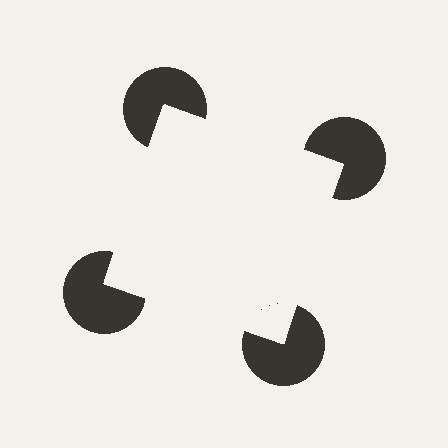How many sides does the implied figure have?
4 sides.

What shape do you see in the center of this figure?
An illusory square — its edges are inferred from the aligned wedge cuts in the pac-man discs, not physically drawn.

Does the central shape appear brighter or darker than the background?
It typically appears slightly brighter than the background, even though no actual brightness change is drawn.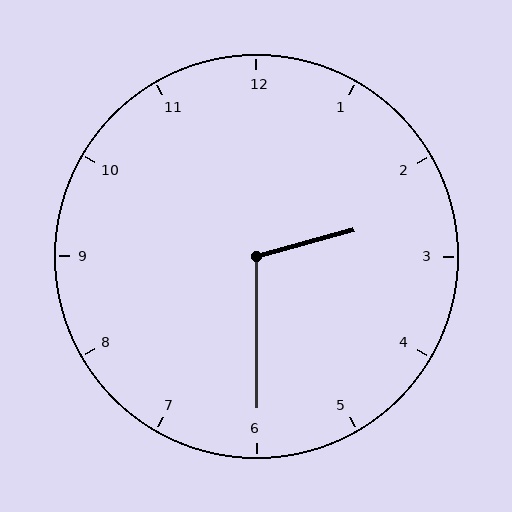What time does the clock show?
2:30.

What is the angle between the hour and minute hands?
Approximately 105 degrees.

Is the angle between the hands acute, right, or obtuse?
It is obtuse.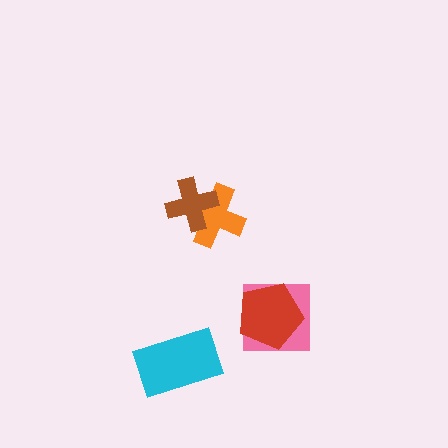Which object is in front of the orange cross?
The brown cross is in front of the orange cross.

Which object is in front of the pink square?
The red pentagon is in front of the pink square.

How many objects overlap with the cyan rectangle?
0 objects overlap with the cyan rectangle.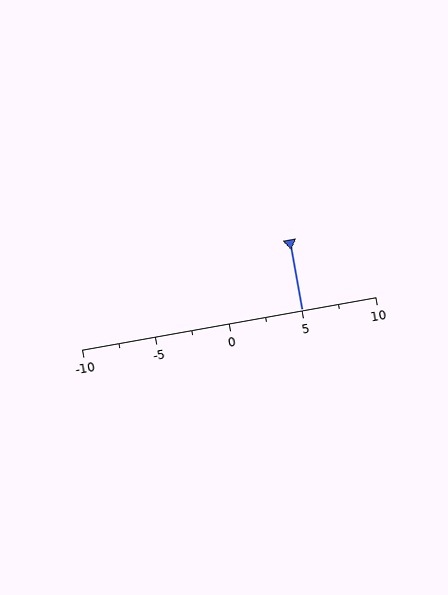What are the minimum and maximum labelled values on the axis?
The axis runs from -10 to 10.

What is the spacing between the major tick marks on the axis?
The major ticks are spaced 5 apart.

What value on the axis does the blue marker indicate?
The marker indicates approximately 5.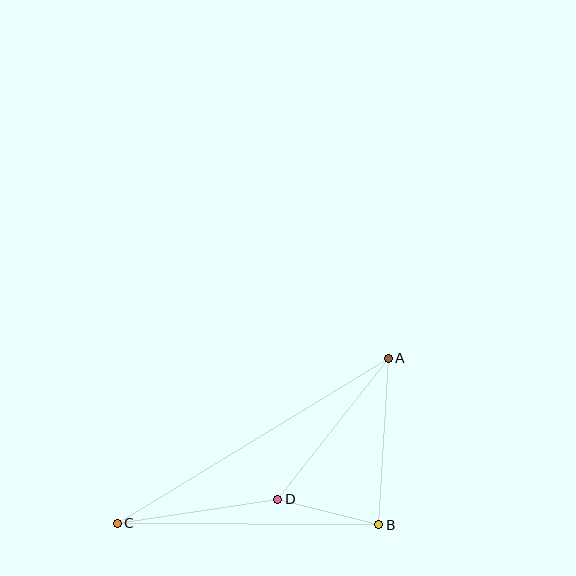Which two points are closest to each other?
Points B and D are closest to each other.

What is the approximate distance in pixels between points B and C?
The distance between B and C is approximately 262 pixels.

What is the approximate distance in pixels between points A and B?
The distance between A and B is approximately 167 pixels.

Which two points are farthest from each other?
Points A and C are farthest from each other.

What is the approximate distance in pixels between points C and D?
The distance between C and D is approximately 163 pixels.